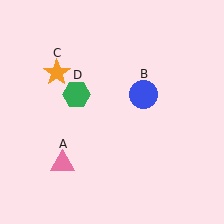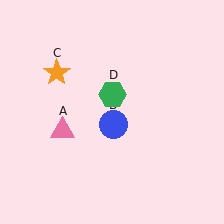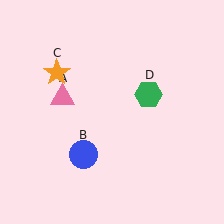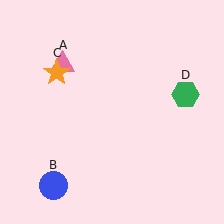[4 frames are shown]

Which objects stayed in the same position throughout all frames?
Orange star (object C) remained stationary.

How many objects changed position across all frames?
3 objects changed position: pink triangle (object A), blue circle (object B), green hexagon (object D).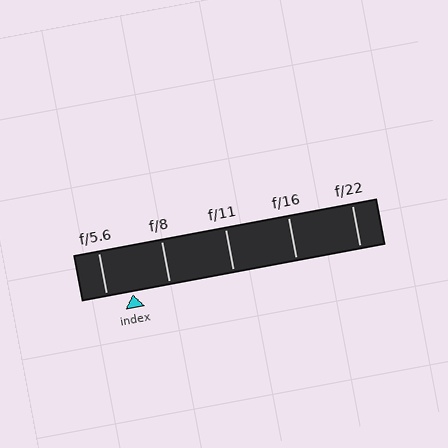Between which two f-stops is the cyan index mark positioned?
The index mark is between f/5.6 and f/8.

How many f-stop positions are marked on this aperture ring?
There are 5 f-stop positions marked.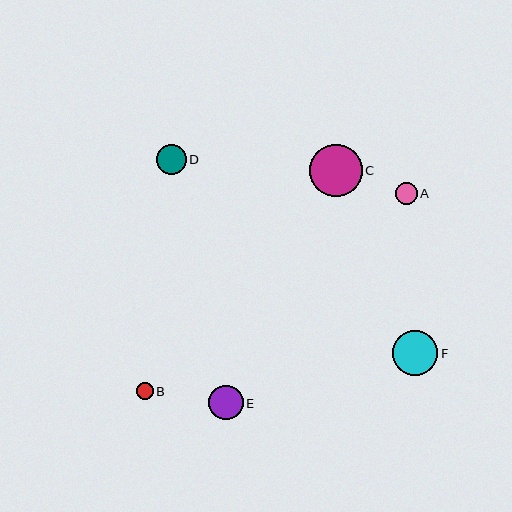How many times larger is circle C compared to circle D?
Circle C is approximately 1.7 times the size of circle D.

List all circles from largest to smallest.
From largest to smallest: C, F, E, D, A, B.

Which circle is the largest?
Circle C is the largest with a size of approximately 53 pixels.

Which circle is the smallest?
Circle B is the smallest with a size of approximately 16 pixels.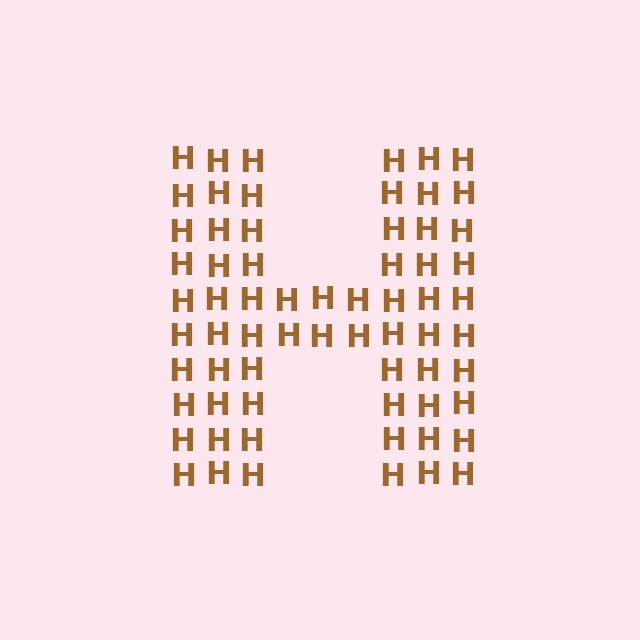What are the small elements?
The small elements are letter H's.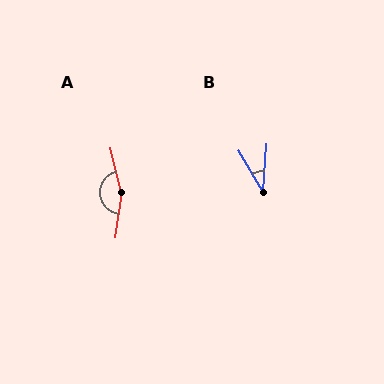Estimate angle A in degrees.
Approximately 159 degrees.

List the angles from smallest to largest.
B (35°), A (159°).